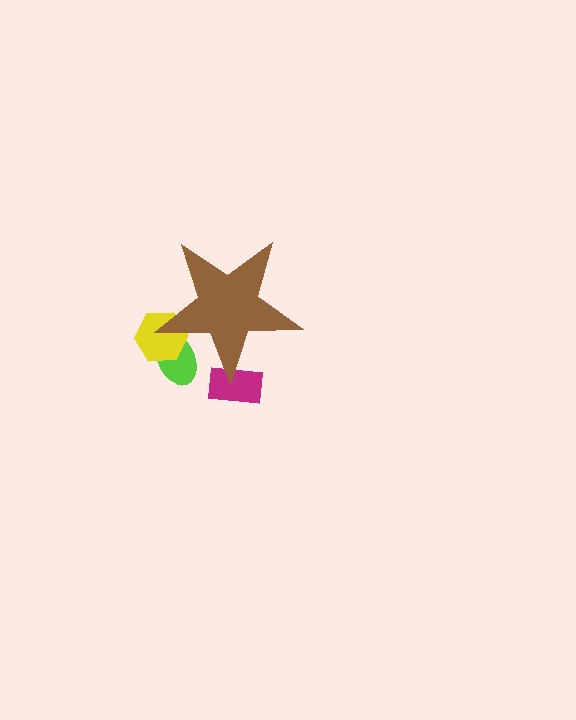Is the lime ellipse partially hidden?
Yes, the lime ellipse is partially hidden behind the brown star.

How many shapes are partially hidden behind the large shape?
3 shapes are partially hidden.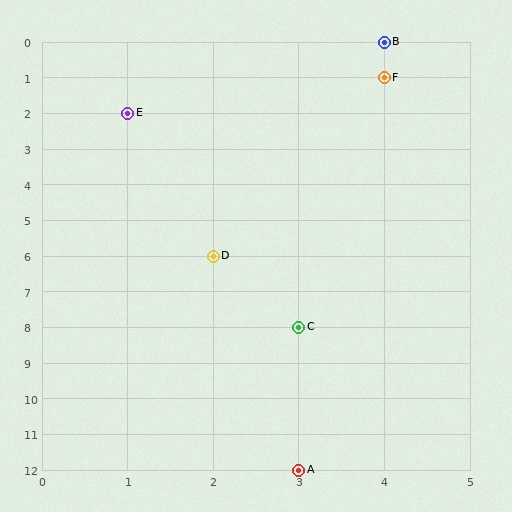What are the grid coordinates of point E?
Point E is at grid coordinates (1, 2).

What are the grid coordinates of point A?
Point A is at grid coordinates (3, 12).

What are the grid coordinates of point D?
Point D is at grid coordinates (2, 6).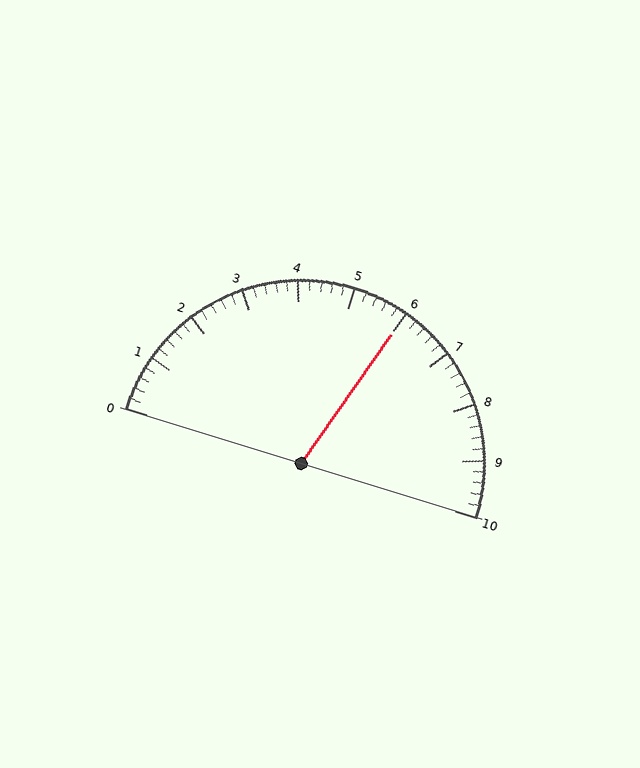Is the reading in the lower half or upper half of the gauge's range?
The reading is in the upper half of the range (0 to 10).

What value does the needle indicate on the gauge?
The needle indicates approximately 6.0.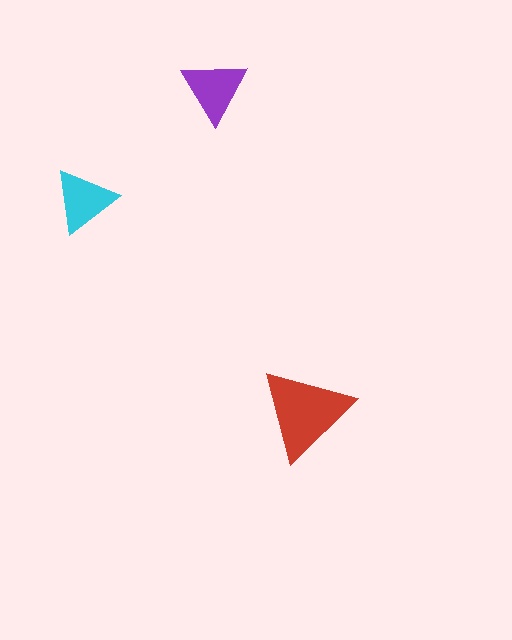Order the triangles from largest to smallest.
the red one, the purple one, the cyan one.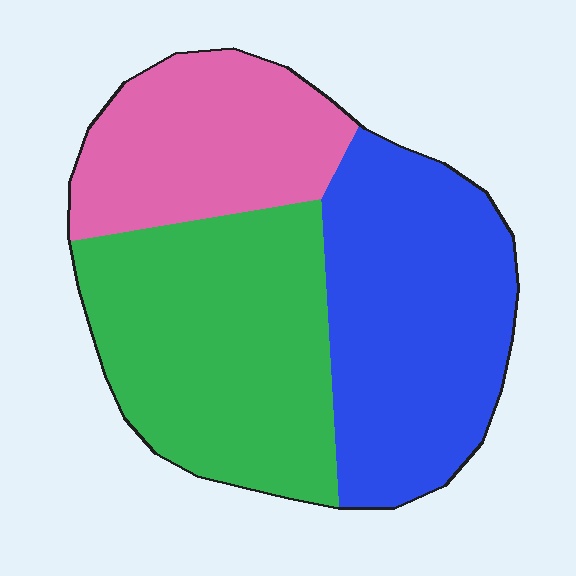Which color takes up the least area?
Pink, at roughly 25%.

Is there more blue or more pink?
Blue.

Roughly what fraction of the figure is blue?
Blue covers 37% of the figure.